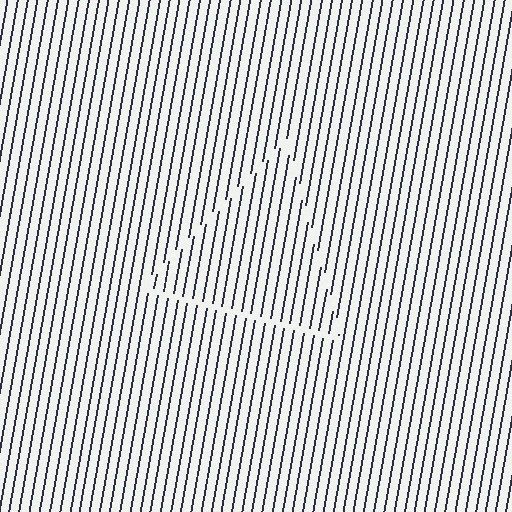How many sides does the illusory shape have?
3 sides — the line-ends trace a triangle.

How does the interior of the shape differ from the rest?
The interior of the shape contains the same grating, shifted by half a period — the contour is defined by the phase discontinuity where line-ends from the inner and outer gratings abut.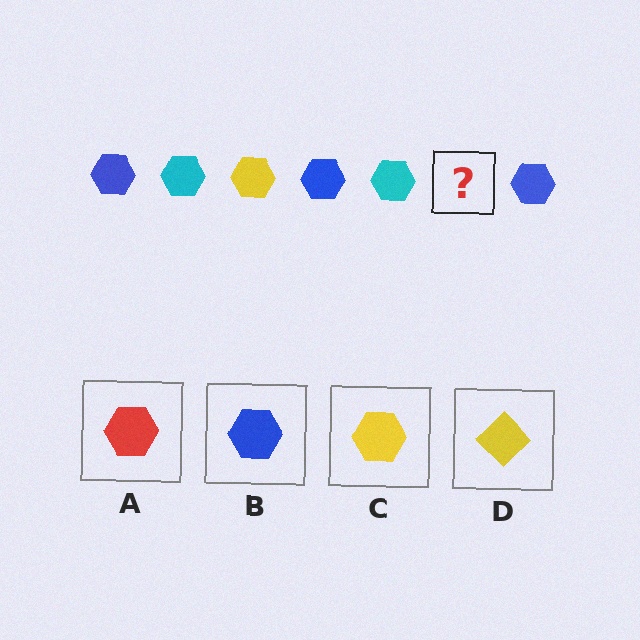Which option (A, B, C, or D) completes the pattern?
C.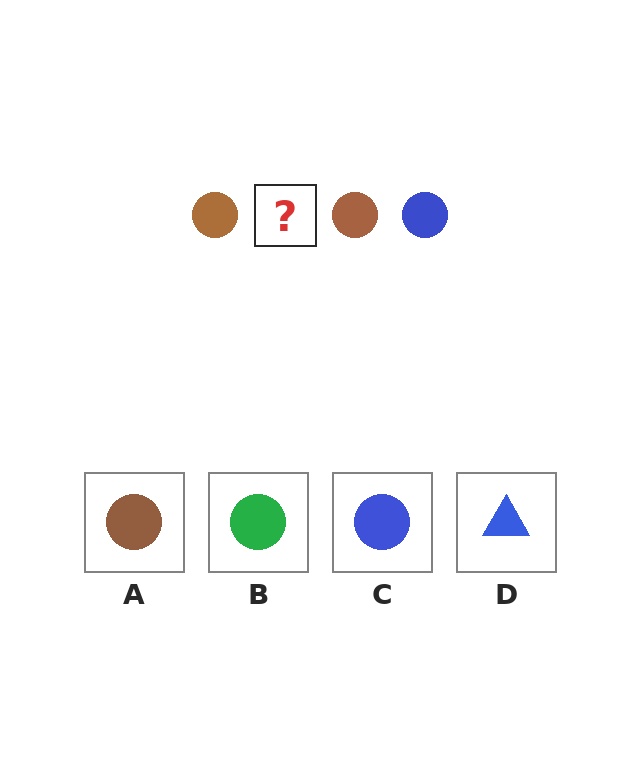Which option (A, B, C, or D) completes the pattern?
C.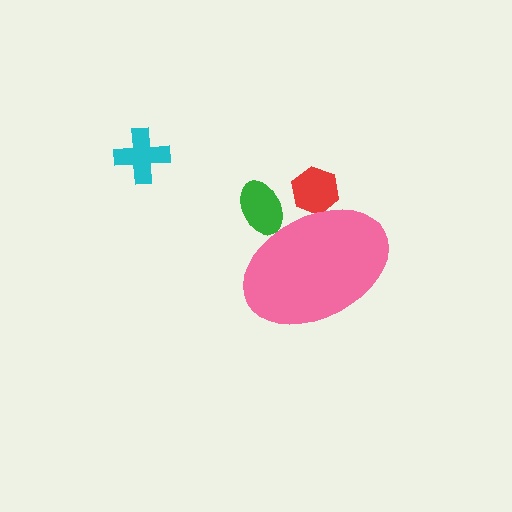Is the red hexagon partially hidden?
Yes, the red hexagon is partially hidden behind the pink ellipse.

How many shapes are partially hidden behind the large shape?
2 shapes are partially hidden.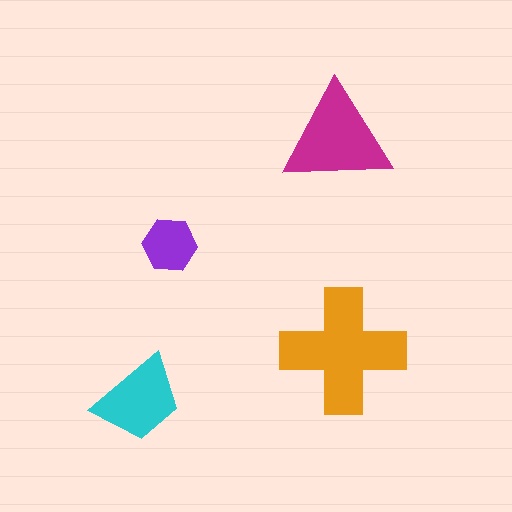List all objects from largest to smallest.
The orange cross, the magenta triangle, the cyan trapezoid, the purple hexagon.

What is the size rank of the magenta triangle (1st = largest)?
2nd.